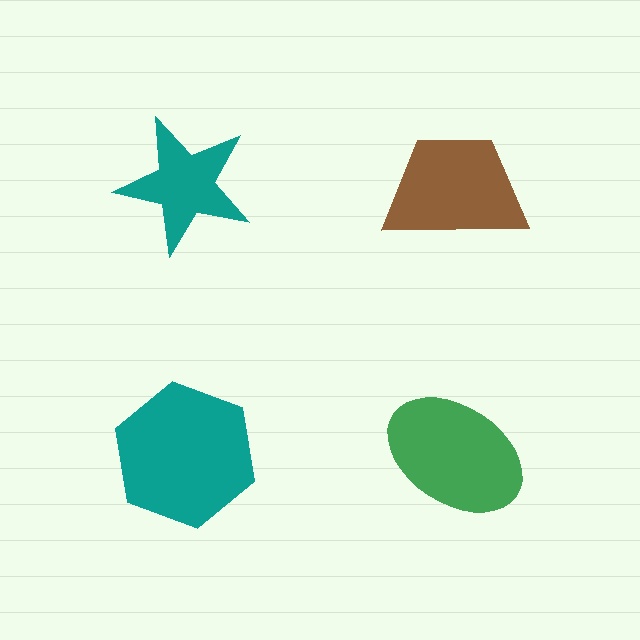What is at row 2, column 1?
A teal hexagon.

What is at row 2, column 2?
A green ellipse.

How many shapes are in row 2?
2 shapes.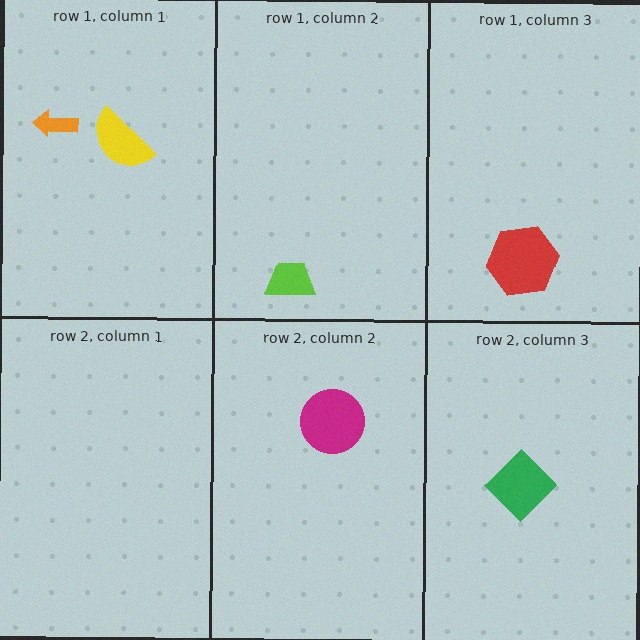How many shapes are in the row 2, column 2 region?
1.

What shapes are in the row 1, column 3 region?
The red hexagon.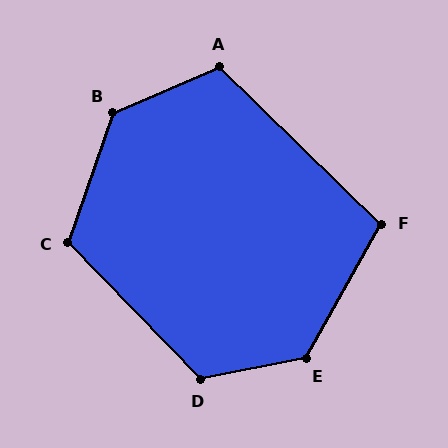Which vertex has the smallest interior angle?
F, at approximately 105 degrees.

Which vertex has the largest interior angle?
B, at approximately 133 degrees.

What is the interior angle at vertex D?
Approximately 123 degrees (obtuse).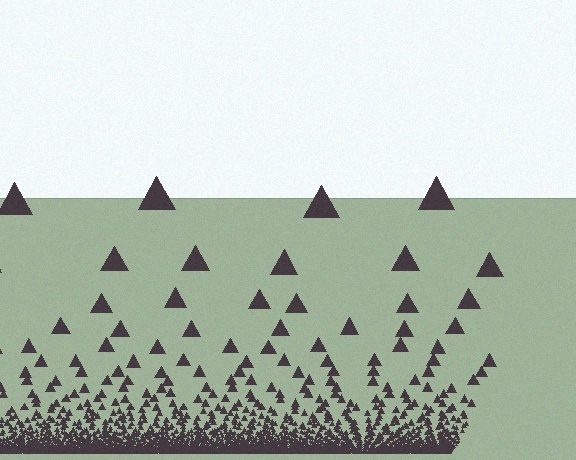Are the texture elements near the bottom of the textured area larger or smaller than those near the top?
Smaller. The gradient is inverted — elements near the bottom are smaller and denser.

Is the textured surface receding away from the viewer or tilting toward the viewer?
The surface appears to tilt toward the viewer. Texture elements get larger and sparser toward the top.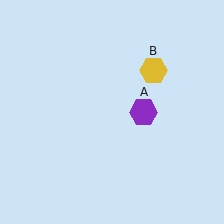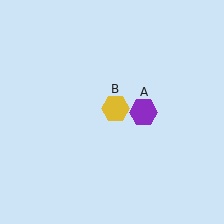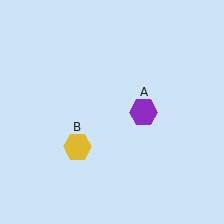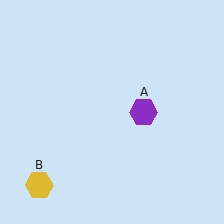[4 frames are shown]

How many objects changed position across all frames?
1 object changed position: yellow hexagon (object B).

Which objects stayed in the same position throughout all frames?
Purple hexagon (object A) remained stationary.